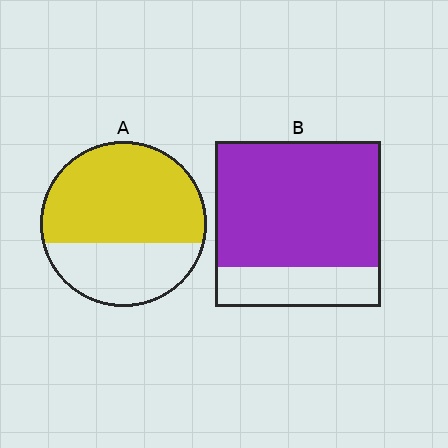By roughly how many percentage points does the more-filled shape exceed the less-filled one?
By roughly 10 percentage points (B over A).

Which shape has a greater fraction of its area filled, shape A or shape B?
Shape B.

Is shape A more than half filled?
Yes.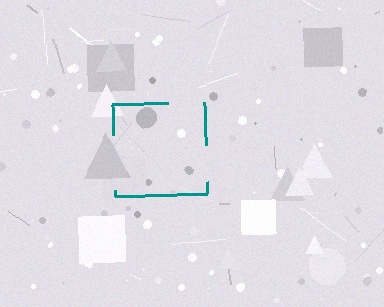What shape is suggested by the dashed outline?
The dashed outline suggests a square.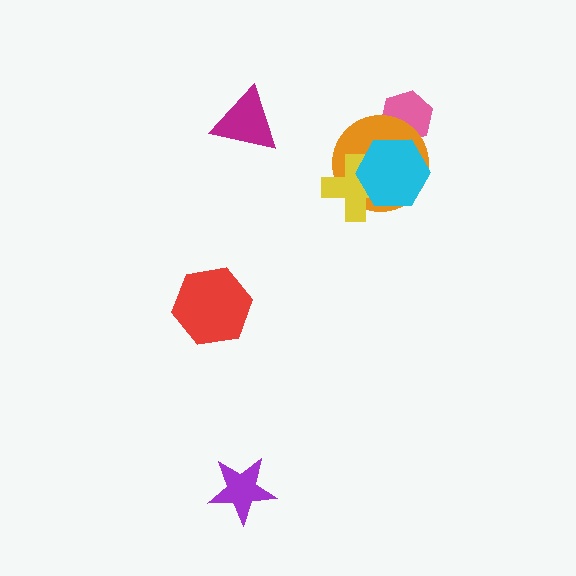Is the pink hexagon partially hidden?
Yes, it is partially covered by another shape.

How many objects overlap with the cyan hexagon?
3 objects overlap with the cyan hexagon.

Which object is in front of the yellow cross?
The cyan hexagon is in front of the yellow cross.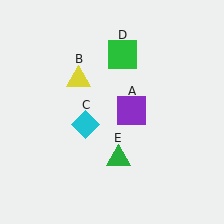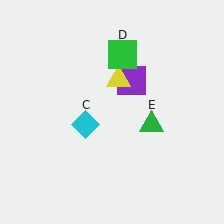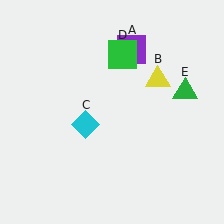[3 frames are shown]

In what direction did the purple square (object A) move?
The purple square (object A) moved up.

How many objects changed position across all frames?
3 objects changed position: purple square (object A), yellow triangle (object B), green triangle (object E).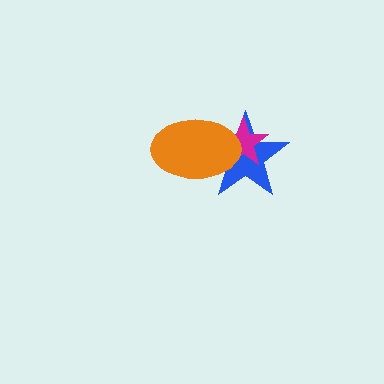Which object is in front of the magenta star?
The orange ellipse is in front of the magenta star.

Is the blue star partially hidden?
Yes, it is partially covered by another shape.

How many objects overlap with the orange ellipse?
2 objects overlap with the orange ellipse.